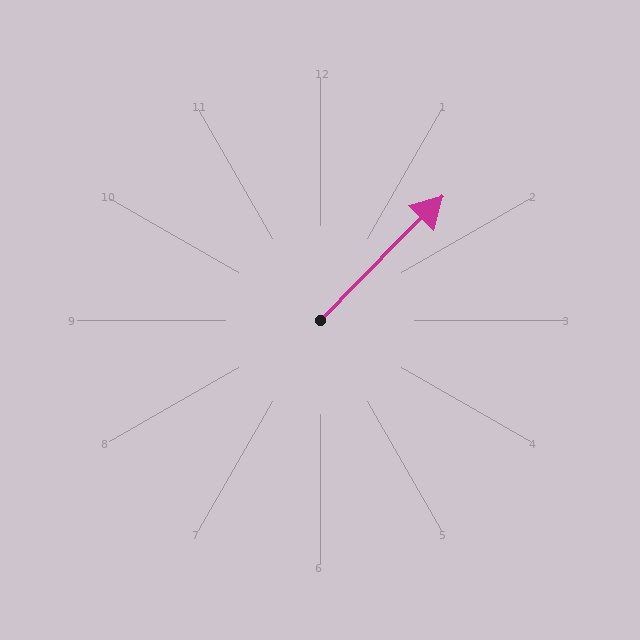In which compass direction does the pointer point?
Northeast.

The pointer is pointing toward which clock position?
Roughly 1 o'clock.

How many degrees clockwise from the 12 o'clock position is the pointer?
Approximately 45 degrees.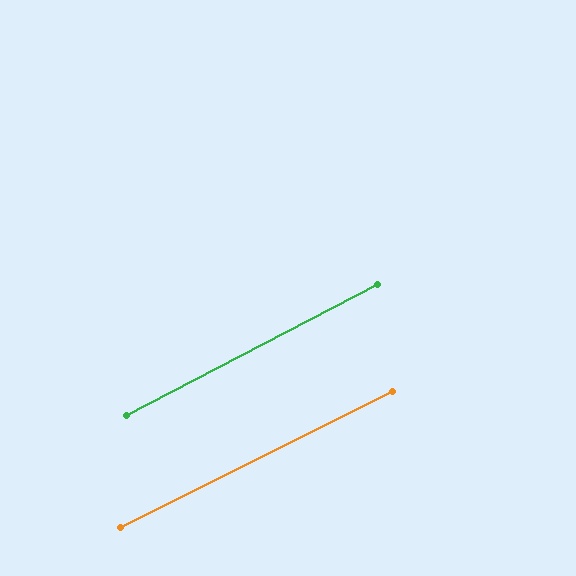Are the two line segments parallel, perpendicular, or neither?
Parallel — their directions differ by only 0.9°.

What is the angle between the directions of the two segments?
Approximately 1 degree.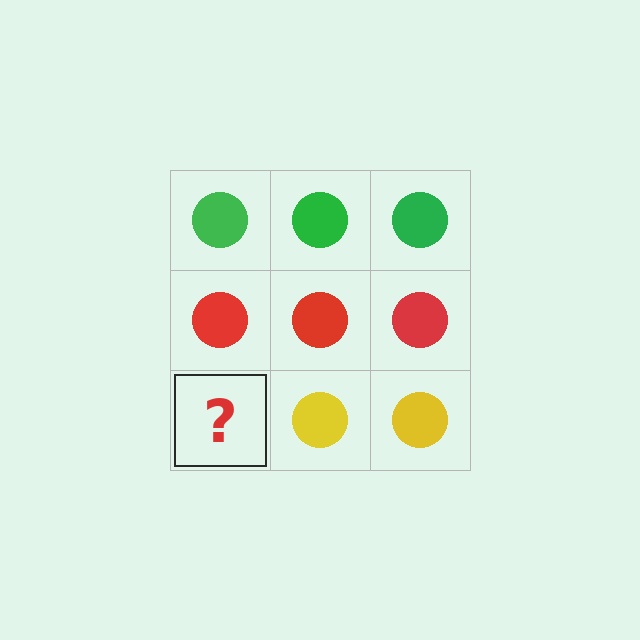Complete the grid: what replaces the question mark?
The question mark should be replaced with a yellow circle.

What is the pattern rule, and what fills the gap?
The rule is that each row has a consistent color. The gap should be filled with a yellow circle.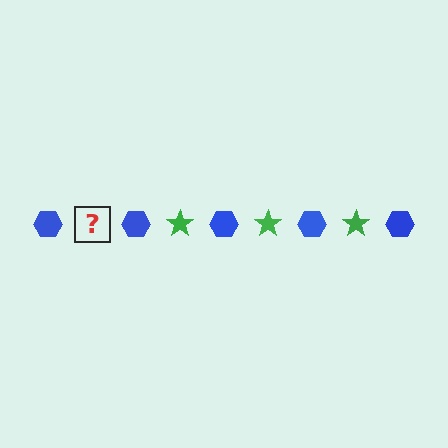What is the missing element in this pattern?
The missing element is a green star.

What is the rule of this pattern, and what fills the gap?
The rule is that the pattern alternates between blue hexagon and green star. The gap should be filled with a green star.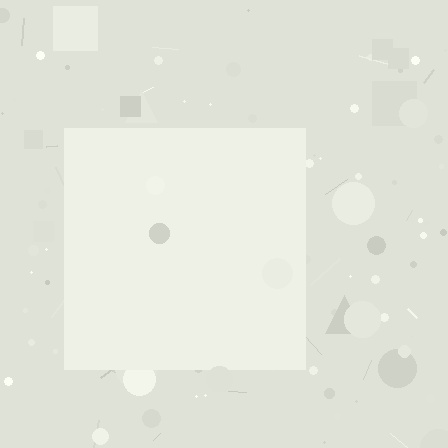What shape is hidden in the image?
A square is hidden in the image.